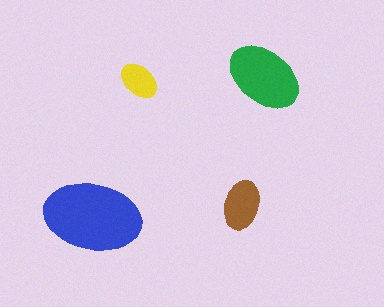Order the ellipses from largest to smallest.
the blue one, the green one, the brown one, the yellow one.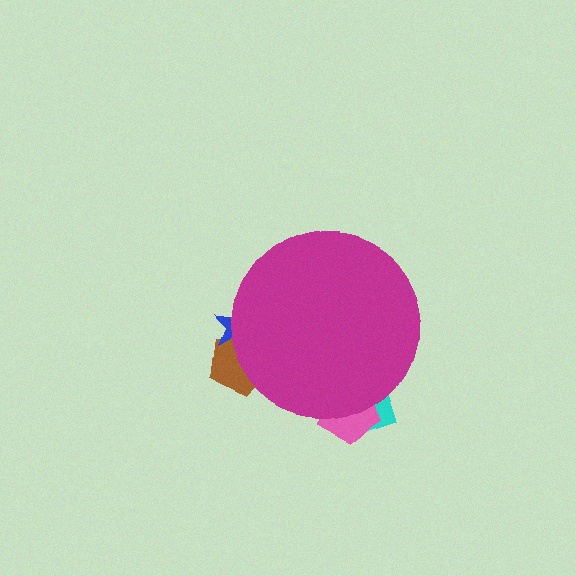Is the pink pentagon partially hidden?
Yes, the pink pentagon is partially hidden behind the magenta circle.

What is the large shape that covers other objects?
A magenta circle.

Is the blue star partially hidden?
Yes, the blue star is partially hidden behind the magenta circle.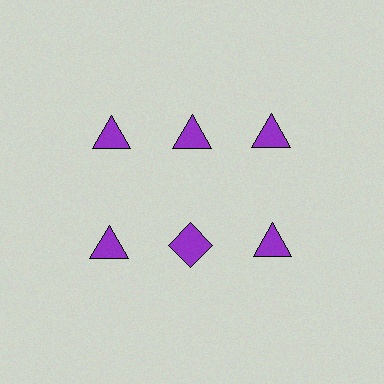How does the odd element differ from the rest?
It has a different shape: diamond instead of triangle.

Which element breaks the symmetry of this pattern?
The purple diamond in the second row, second from left column breaks the symmetry. All other shapes are purple triangles.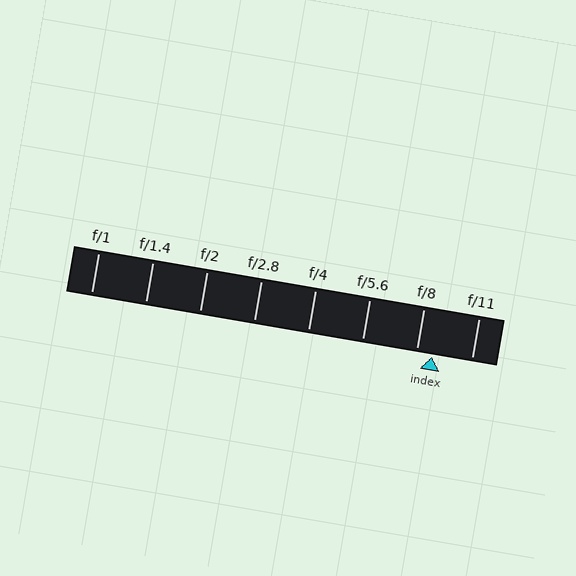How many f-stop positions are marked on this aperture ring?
There are 8 f-stop positions marked.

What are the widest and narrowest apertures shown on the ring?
The widest aperture shown is f/1 and the narrowest is f/11.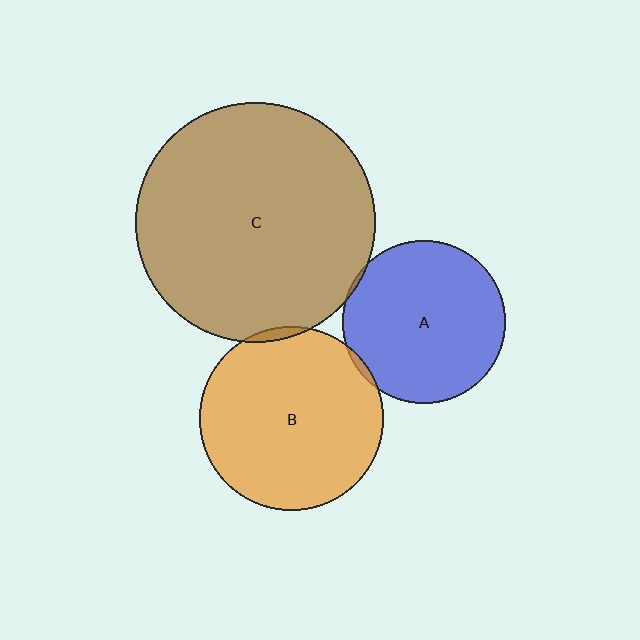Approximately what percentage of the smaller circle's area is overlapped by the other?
Approximately 5%.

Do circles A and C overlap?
Yes.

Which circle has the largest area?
Circle C (brown).